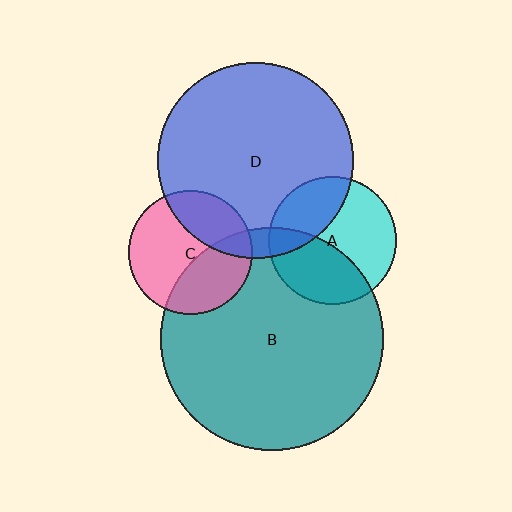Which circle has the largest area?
Circle B (teal).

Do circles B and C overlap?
Yes.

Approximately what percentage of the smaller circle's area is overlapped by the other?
Approximately 35%.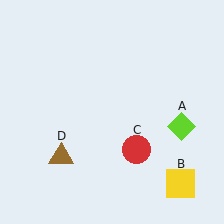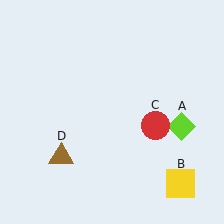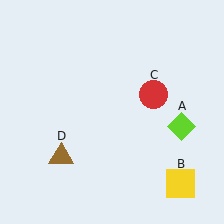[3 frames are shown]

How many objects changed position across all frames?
1 object changed position: red circle (object C).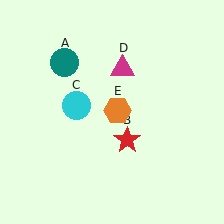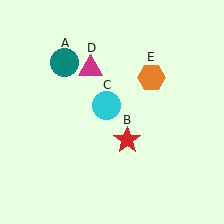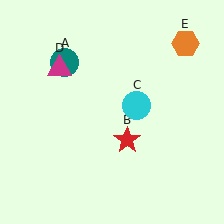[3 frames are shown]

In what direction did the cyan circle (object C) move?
The cyan circle (object C) moved right.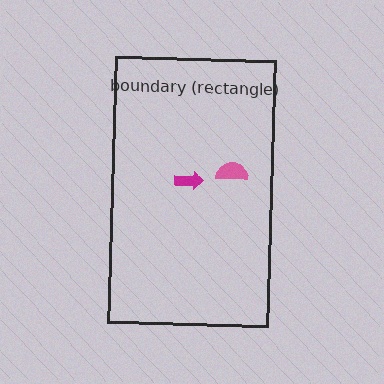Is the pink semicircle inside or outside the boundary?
Inside.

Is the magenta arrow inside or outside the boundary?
Inside.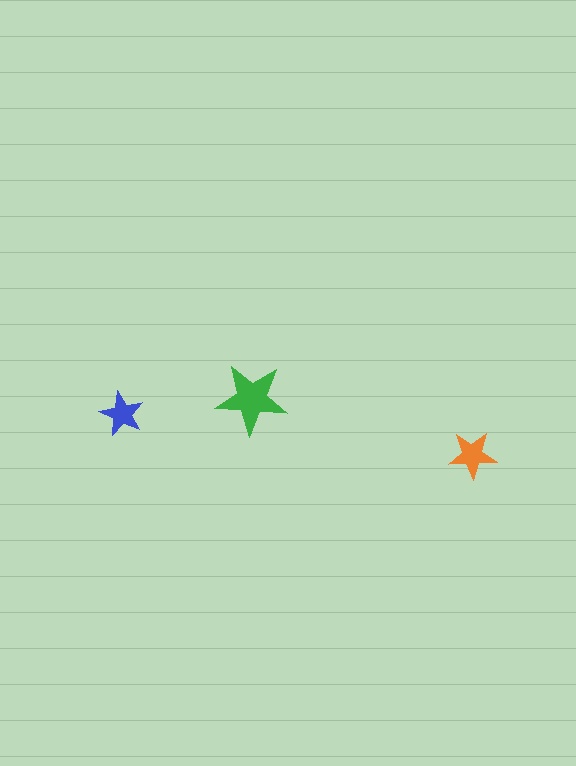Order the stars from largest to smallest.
the green one, the orange one, the blue one.